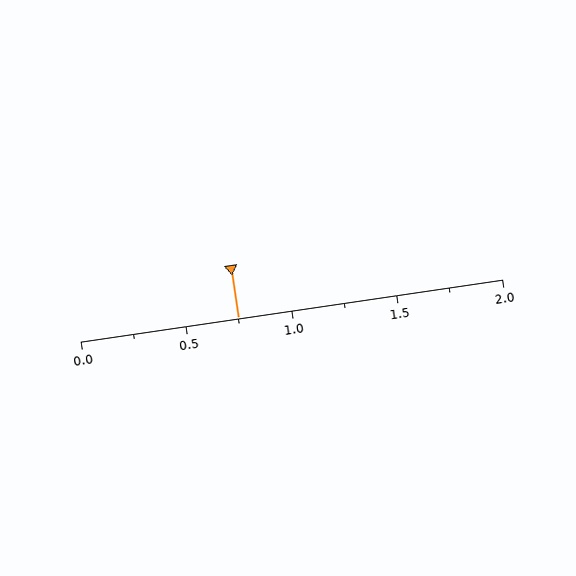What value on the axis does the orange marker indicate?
The marker indicates approximately 0.75.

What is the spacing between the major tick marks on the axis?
The major ticks are spaced 0.5 apart.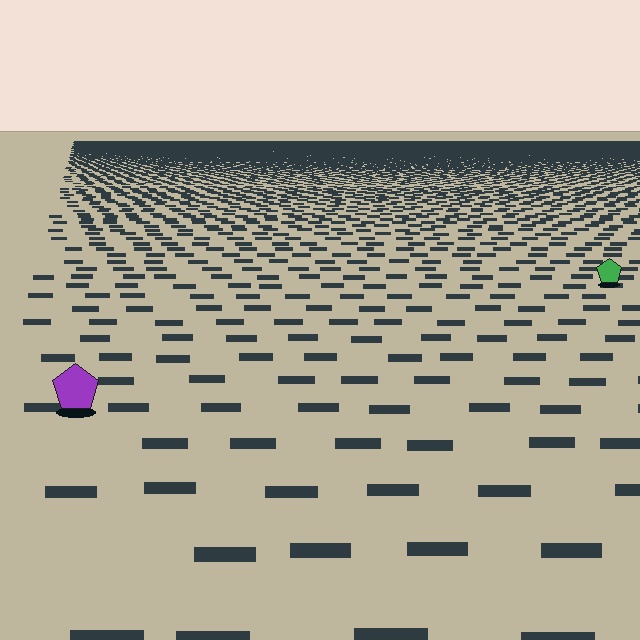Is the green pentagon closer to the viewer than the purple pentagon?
No. The purple pentagon is closer — you can tell from the texture gradient: the ground texture is coarser near it.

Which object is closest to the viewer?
The purple pentagon is closest. The texture marks near it are larger and more spread out.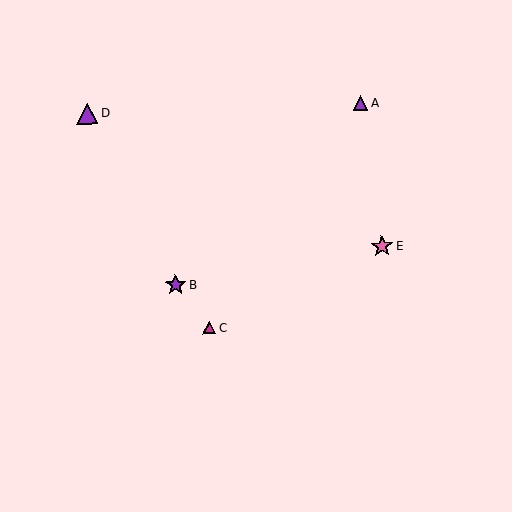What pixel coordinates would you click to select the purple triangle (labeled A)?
Click at (360, 103) to select the purple triangle A.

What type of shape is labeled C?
Shape C is a magenta triangle.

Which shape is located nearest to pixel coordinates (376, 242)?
The pink star (labeled E) at (382, 246) is nearest to that location.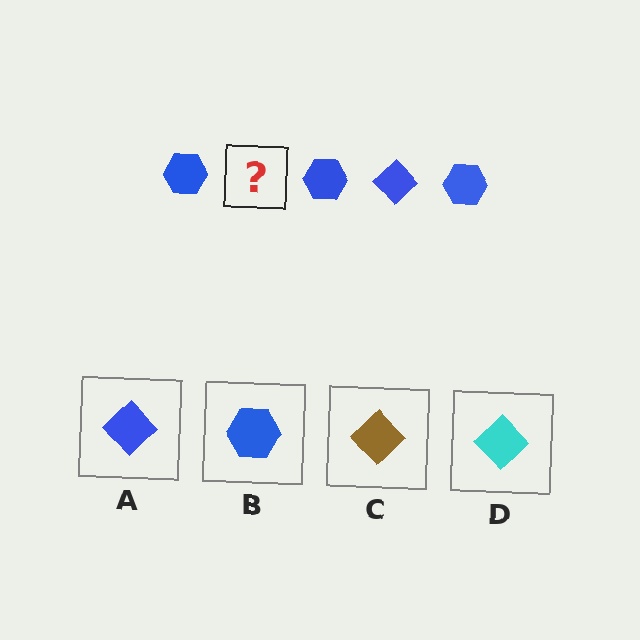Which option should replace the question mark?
Option A.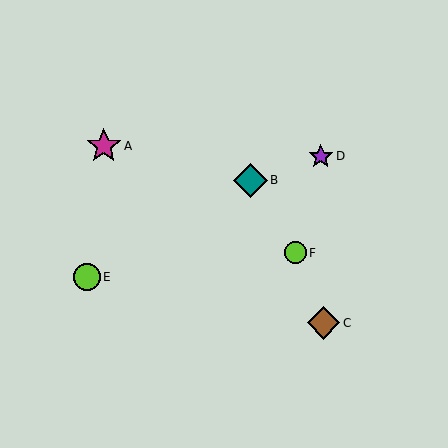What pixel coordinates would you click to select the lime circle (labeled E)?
Click at (87, 277) to select the lime circle E.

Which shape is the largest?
The magenta star (labeled A) is the largest.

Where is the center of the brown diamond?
The center of the brown diamond is at (324, 323).